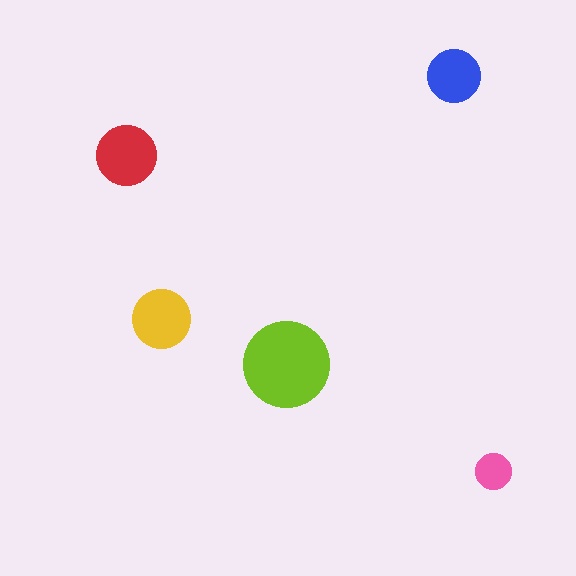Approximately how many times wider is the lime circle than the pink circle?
About 2.5 times wider.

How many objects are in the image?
There are 5 objects in the image.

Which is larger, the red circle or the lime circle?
The lime one.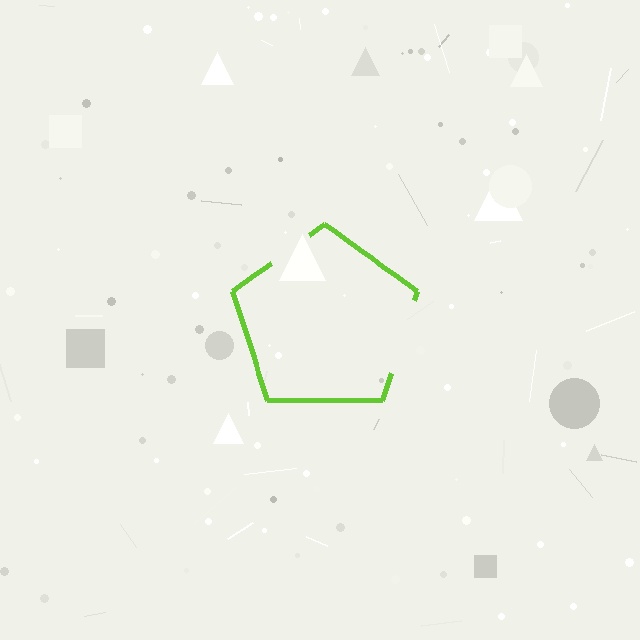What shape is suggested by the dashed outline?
The dashed outline suggests a pentagon.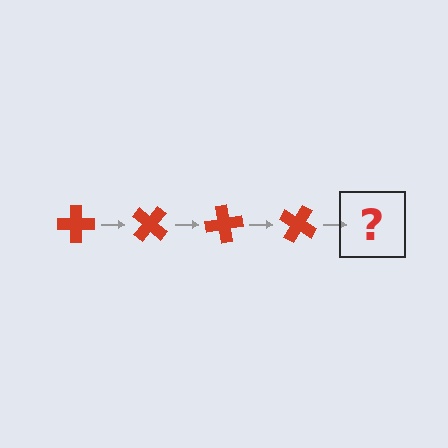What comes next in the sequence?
The next element should be a red cross rotated 160 degrees.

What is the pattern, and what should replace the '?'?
The pattern is that the cross rotates 40 degrees each step. The '?' should be a red cross rotated 160 degrees.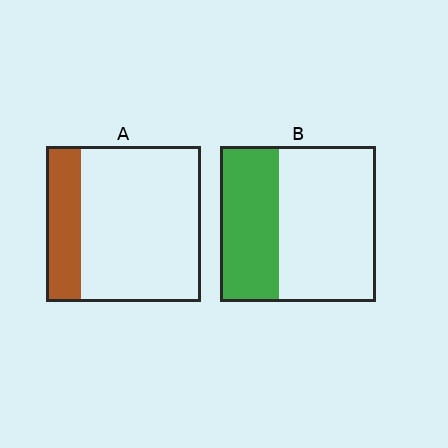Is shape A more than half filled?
No.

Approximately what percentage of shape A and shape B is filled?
A is approximately 25% and B is approximately 40%.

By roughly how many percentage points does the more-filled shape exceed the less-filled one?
By roughly 15 percentage points (B over A).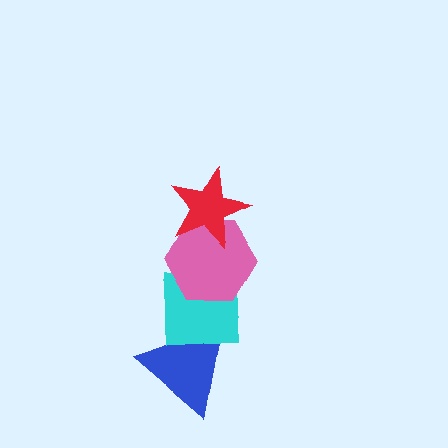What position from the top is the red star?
The red star is 1st from the top.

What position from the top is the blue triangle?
The blue triangle is 4th from the top.